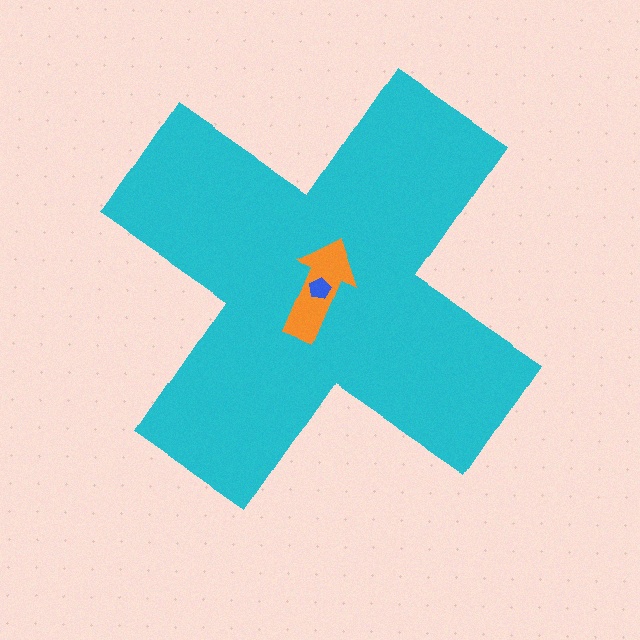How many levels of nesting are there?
3.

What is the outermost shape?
The cyan cross.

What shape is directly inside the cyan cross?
The orange arrow.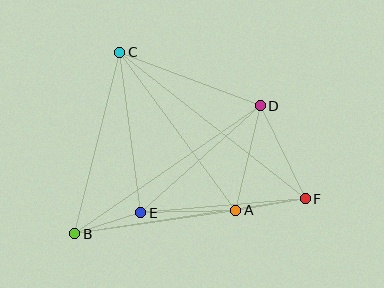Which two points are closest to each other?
Points B and E are closest to each other.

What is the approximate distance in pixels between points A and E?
The distance between A and E is approximately 95 pixels.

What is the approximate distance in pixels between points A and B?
The distance between A and B is approximately 163 pixels.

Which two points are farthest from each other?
Points C and F are farthest from each other.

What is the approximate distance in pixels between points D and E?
The distance between D and E is approximately 160 pixels.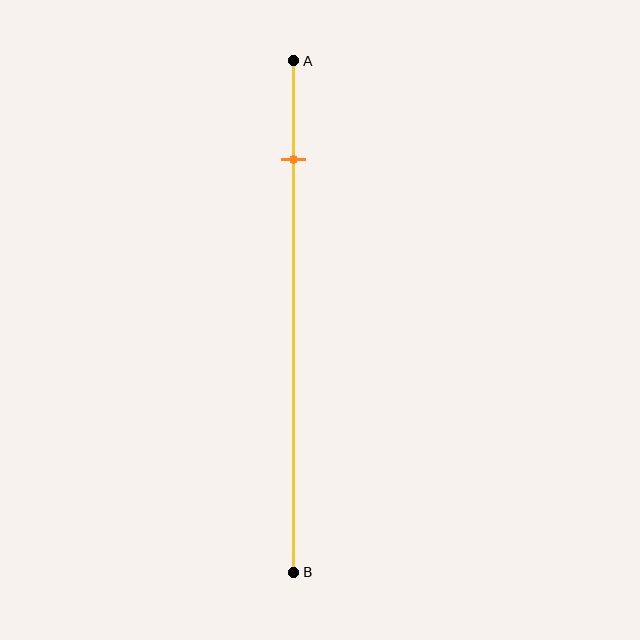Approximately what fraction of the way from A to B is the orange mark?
The orange mark is approximately 20% of the way from A to B.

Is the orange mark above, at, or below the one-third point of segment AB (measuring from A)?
The orange mark is above the one-third point of segment AB.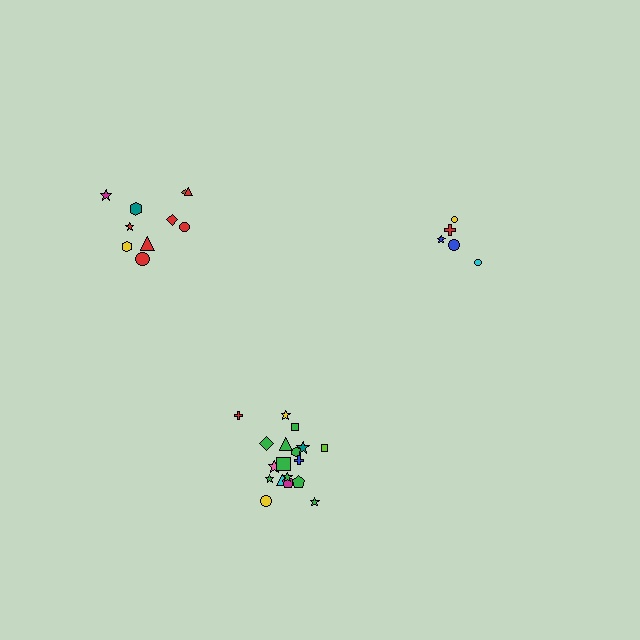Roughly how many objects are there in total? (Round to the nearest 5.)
Roughly 35 objects in total.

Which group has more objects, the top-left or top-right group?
The top-left group.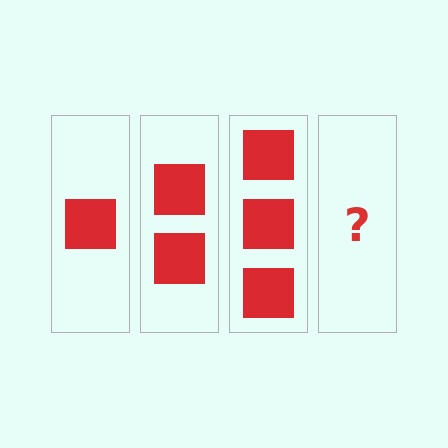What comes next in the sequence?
The next element should be 4 squares.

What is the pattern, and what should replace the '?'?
The pattern is that each step adds one more square. The '?' should be 4 squares.